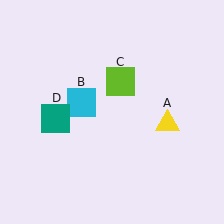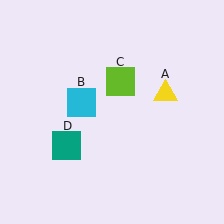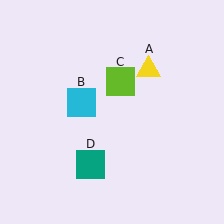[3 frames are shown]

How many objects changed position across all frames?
2 objects changed position: yellow triangle (object A), teal square (object D).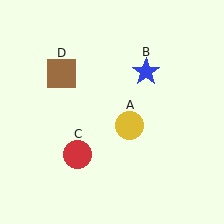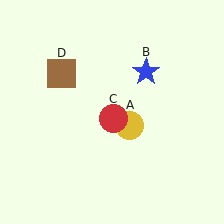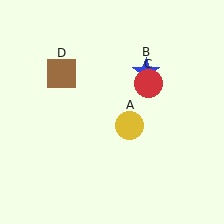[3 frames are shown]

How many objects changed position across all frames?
1 object changed position: red circle (object C).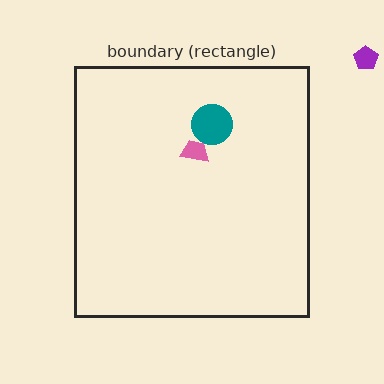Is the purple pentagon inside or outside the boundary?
Outside.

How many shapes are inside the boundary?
2 inside, 1 outside.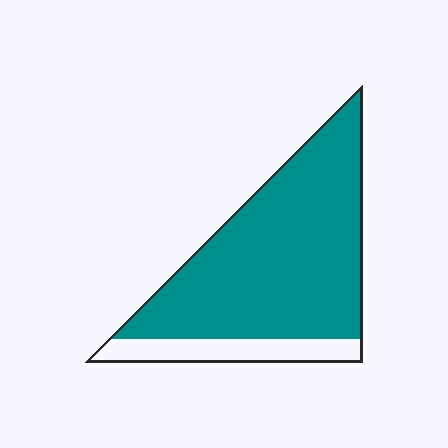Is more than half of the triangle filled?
Yes.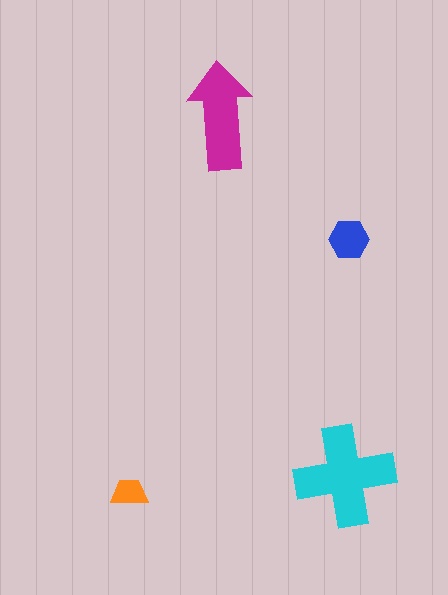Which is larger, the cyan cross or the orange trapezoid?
The cyan cross.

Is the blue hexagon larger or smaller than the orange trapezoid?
Larger.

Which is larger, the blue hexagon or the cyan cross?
The cyan cross.